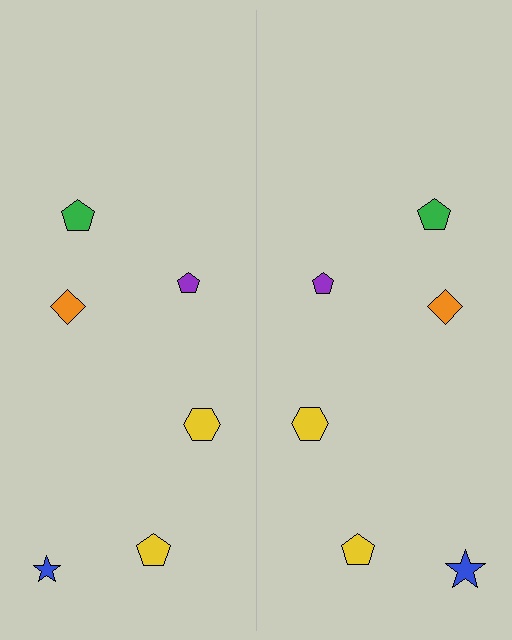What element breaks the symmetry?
The blue star on the right side has a different size than its mirror counterpart.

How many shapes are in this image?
There are 12 shapes in this image.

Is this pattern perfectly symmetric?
No, the pattern is not perfectly symmetric. The blue star on the right side has a different size than its mirror counterpart.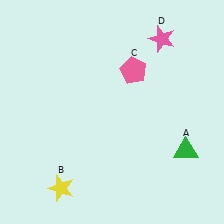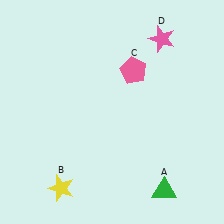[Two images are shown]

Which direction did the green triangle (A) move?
The green triangle (A) moved down.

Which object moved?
The green triangle (A) moved down.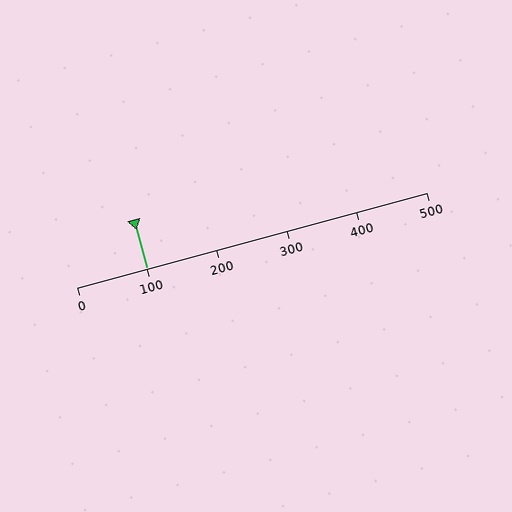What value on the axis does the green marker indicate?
The marker indicates approximately 100.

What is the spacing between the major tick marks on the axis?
The major ticks are spaced 100 apart.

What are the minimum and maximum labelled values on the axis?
The axis runs from 0 to 500.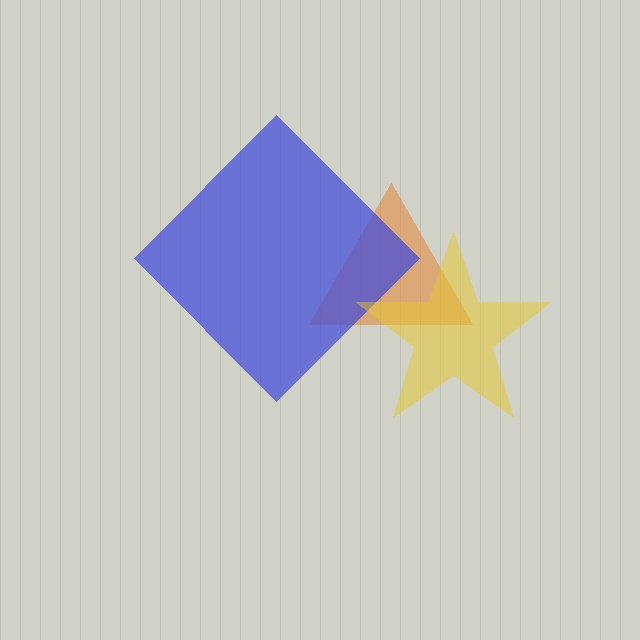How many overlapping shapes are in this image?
There are 3 overlapping shapes in the image.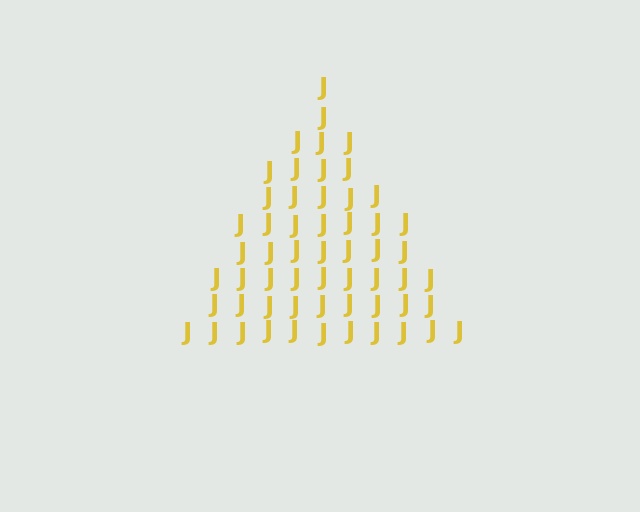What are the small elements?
The small elements are letter J's.